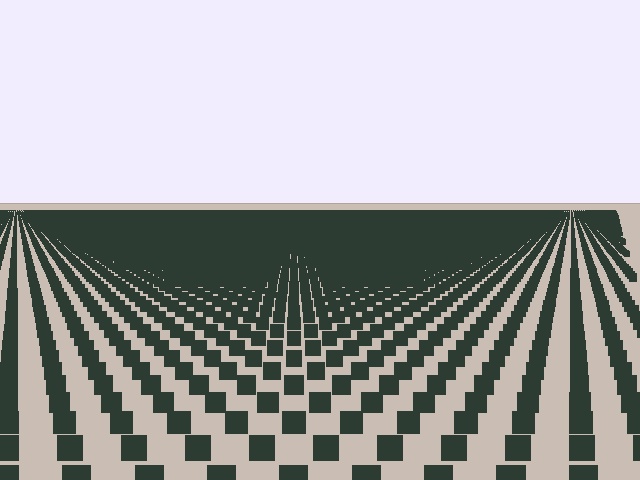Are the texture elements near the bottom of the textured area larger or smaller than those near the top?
Larger. Near the bottom, elements are closer to the viewer and appear at a bigger on-screen size.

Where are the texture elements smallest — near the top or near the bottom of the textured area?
Near the top.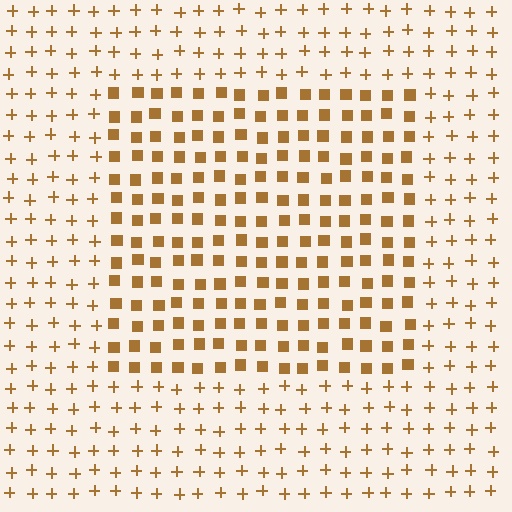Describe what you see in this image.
The image is filled with small brown elements arranged in a uniform grid. A rectangle-shaped region contains squares, while the surrounding area contains plus signs. The boundary is defined purely by the change in element shape.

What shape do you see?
I see a rectangle.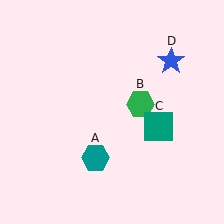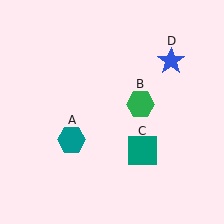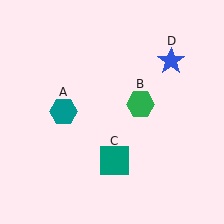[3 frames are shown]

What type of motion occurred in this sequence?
The teal hexagon (object A), teal square (object C) rotated clockwise around the center of the scene.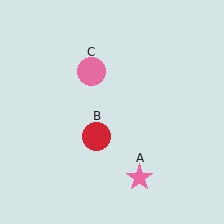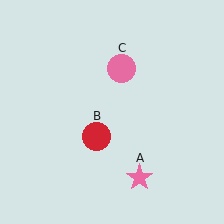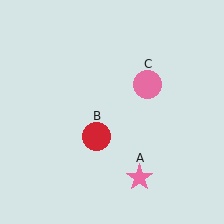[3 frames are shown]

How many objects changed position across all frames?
1 object changed position: pink circle (object C).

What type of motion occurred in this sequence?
The pink circle (object C) rotated clockwise around the center of the scene.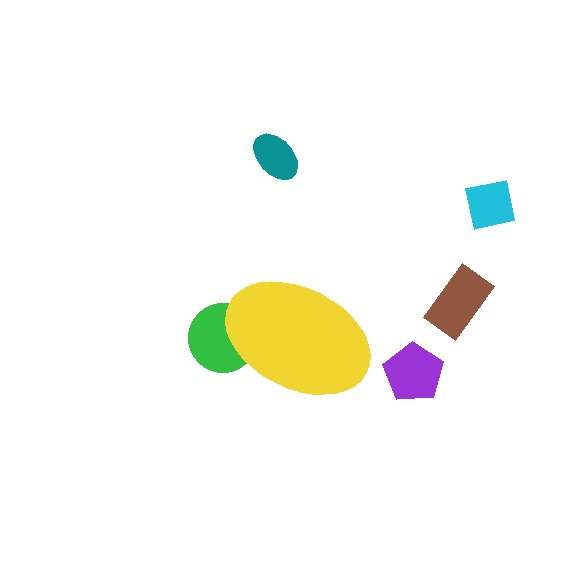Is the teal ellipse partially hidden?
No, the teal ellipse is fully visible.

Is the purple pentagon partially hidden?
No, the purple pentagon is fully visible.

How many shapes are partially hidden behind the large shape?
1 shape is partially hidden.